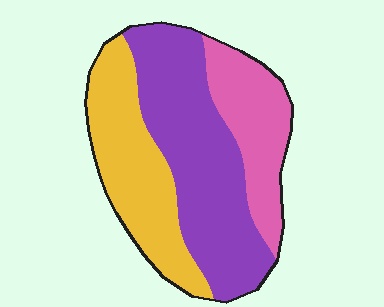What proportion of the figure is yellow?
Yellow covers 32% of the figure.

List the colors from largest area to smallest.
From largest to smallest: purple, yellow, pink.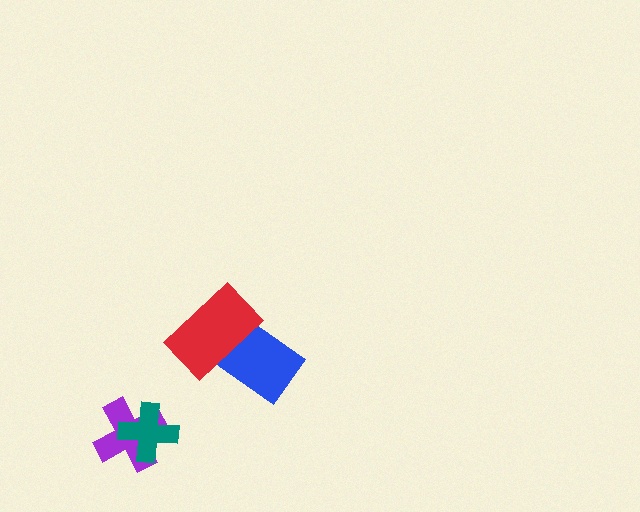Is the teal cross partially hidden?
No, no other shape covers it.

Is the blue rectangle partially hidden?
Yes, it is partially covered by another shape.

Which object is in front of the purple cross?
The teal cross is in front of the purple cross.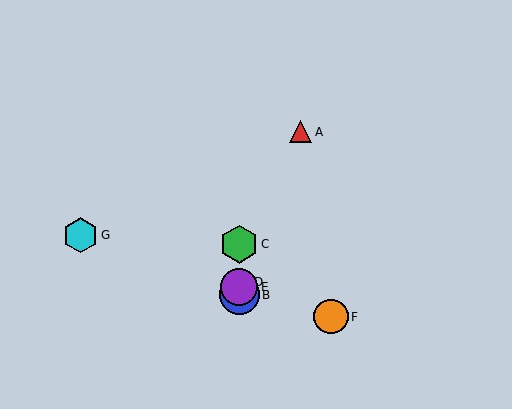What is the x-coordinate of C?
Object C is at x≈239.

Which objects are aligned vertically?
Objects B, C, D, E are aligned vertically.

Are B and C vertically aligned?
Yes, both are at x≈239.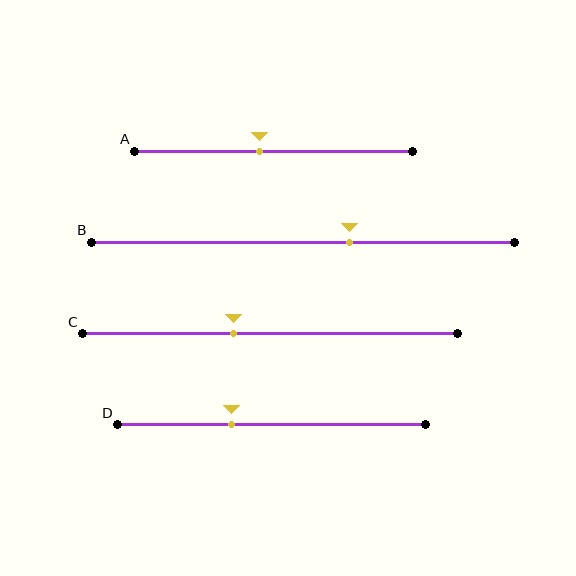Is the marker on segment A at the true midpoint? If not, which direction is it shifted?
No, the marker on segment A is shifted to the left by about 5% of the segment length.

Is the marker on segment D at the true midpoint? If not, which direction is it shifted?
No, the marker on segment D is shifted to the left by about 13% of the segment length.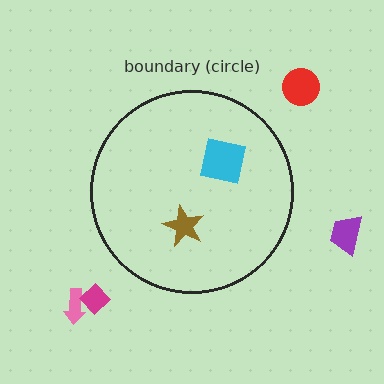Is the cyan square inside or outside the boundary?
Inside.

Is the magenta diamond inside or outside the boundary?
Outside.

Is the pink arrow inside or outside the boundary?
Outside.